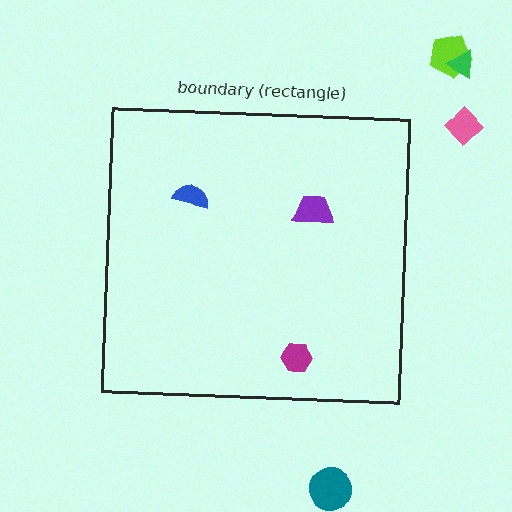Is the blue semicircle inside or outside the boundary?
Inside.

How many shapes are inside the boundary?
3 inside, 4 outside.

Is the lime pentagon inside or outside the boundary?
Outside.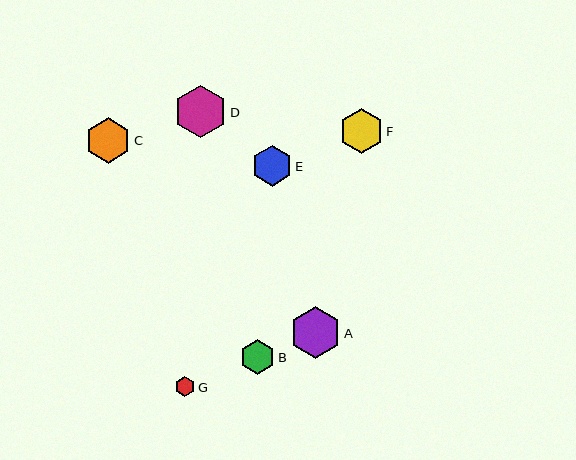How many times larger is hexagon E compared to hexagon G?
Hexagon E is approximately 2.0 times the size of hexagon G.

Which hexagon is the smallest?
Hexagon G is the smallest with a size of approximately 20 pixels.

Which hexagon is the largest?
Hexagon D is the largest with a size of approximately 53 pixels.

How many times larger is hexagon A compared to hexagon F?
Hexagon A is approximately 1.2 times the size of hexagon F.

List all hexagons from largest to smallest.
From largest to smallest: D, A, C, F, E, B, G.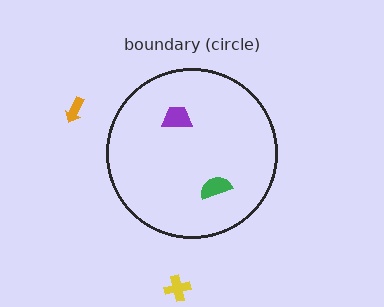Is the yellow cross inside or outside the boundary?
Outside.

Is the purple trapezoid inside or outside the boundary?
Inside.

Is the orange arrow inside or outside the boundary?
Outside.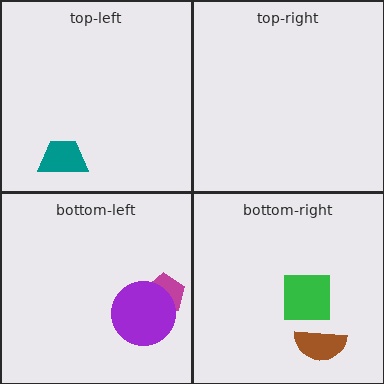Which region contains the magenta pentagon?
The bottom-left region.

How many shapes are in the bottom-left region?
2.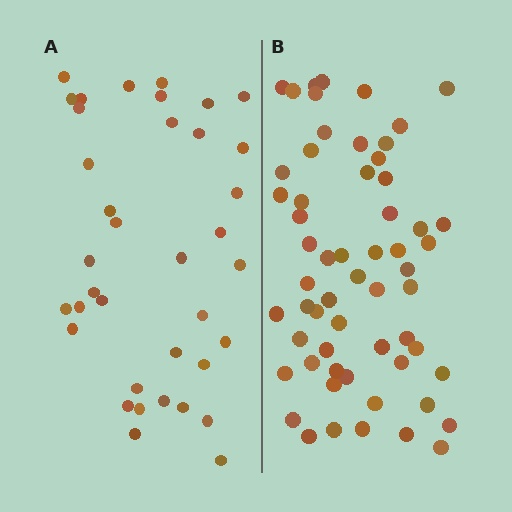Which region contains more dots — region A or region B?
Region B (the right region) has more dots.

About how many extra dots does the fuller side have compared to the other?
Region B has approximately 20 more dots than region A.